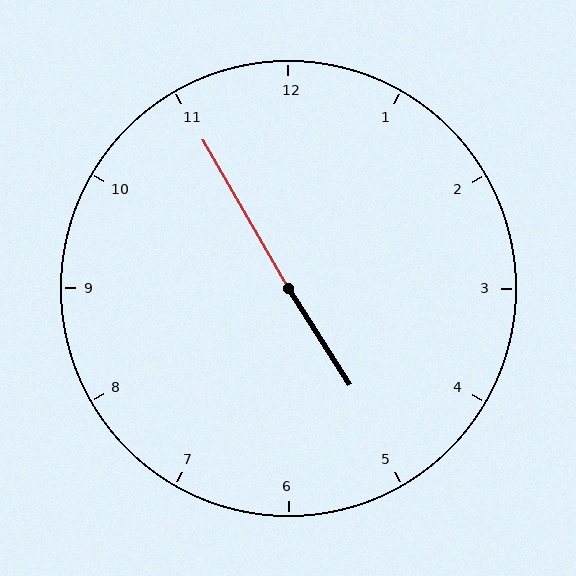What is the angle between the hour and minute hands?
Approximately 178 degrees.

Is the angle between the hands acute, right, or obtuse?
It is obtuse.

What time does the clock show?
4:55.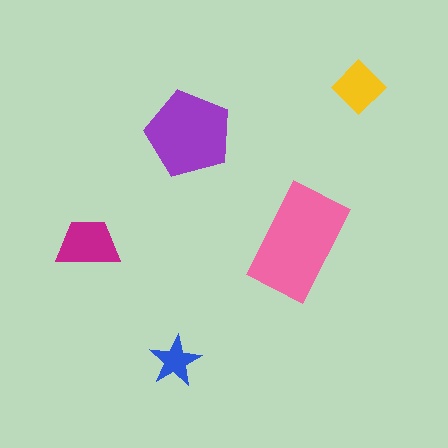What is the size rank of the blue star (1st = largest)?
5th.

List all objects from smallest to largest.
The blue star, the yellow diamond, the magenta trapezoid, the purple pentagon, the pink rectangle.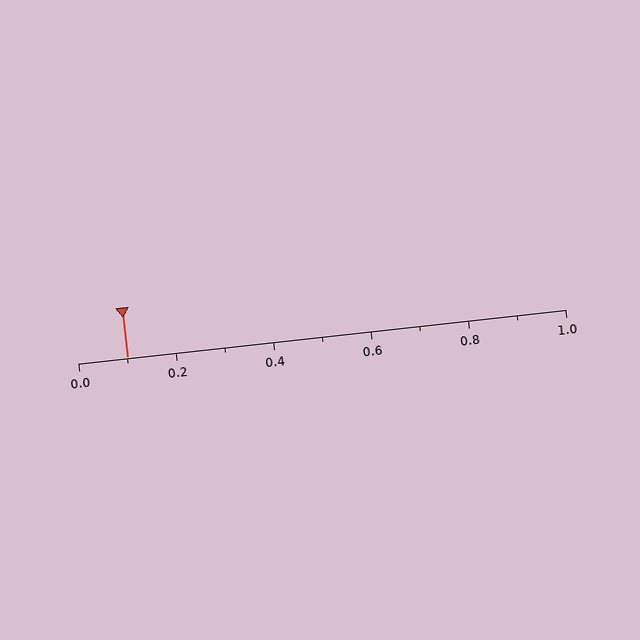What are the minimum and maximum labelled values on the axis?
The axis runs from 0.0 to 1.0.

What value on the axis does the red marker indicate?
The marker indicates approximately 0.1.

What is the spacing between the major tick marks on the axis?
The major ticks are spaced 0.2 apart.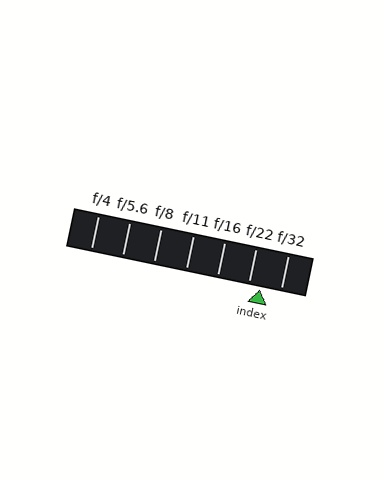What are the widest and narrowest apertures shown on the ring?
The widest aperture shown is f/4 and the narrowest is f/32.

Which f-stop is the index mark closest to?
The index mark is closest to f/22.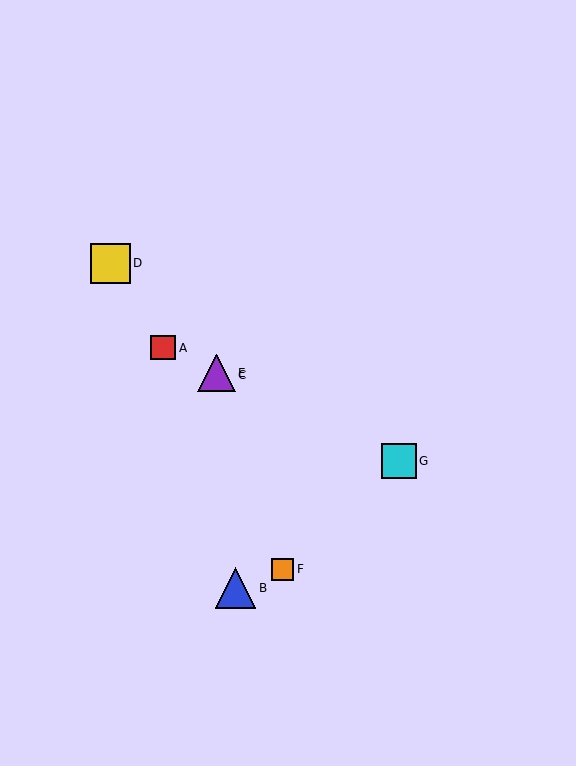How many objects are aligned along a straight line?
4 objects (A, C, E, G) are aligned along a straight line.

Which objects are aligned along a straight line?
Objects A, C, E, G are aligned along a straight line.